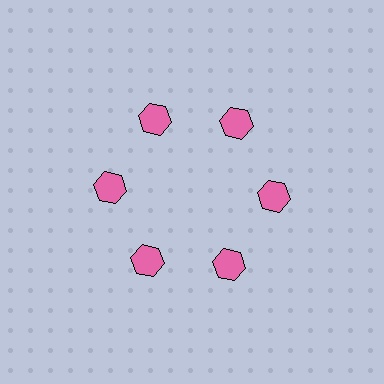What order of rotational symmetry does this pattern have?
This pattern has 6-fold rotational symmetry.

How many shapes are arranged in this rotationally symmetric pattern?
There are 6 shapes, arranged in 6 groups of 1.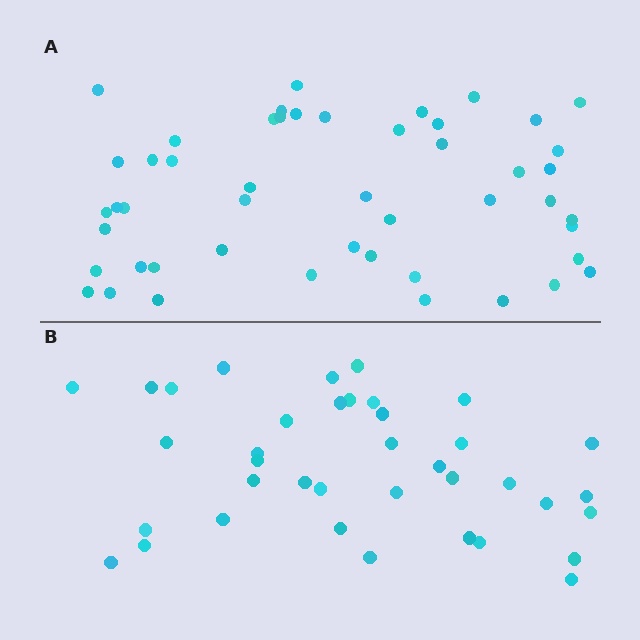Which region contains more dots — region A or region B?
Region A (the top region) has more dots.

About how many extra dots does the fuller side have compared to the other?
Region A has roughly 12 or so more dots than region B.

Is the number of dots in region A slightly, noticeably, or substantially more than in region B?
Region A has noticeably more, but not dramatically so. The ratio is roughly 1.3 to 1.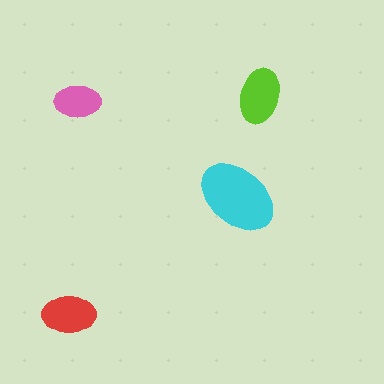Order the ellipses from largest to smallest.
the cyan one, the lime one, the red one, the pink one.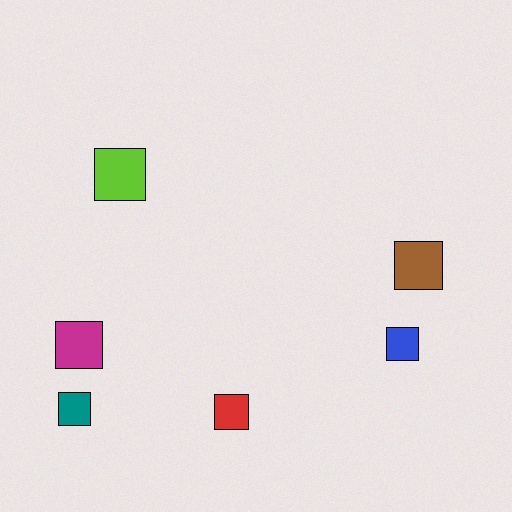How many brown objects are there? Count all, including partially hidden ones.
There is 1 brown object.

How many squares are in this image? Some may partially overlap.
There are 6 squares.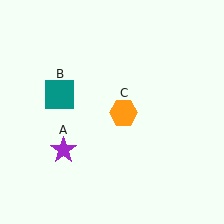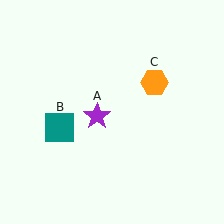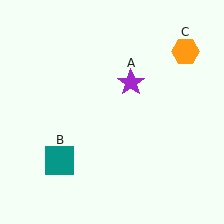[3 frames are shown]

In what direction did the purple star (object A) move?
The purple star (object A) moved up and to the right.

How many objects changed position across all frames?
3 objects changed position: purple star (object A), teal square (object B), orange hexagon (object C).